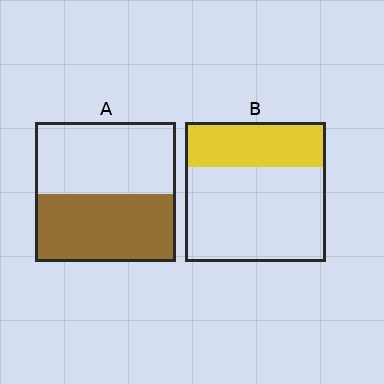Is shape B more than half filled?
No.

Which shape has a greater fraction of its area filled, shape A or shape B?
Shape A.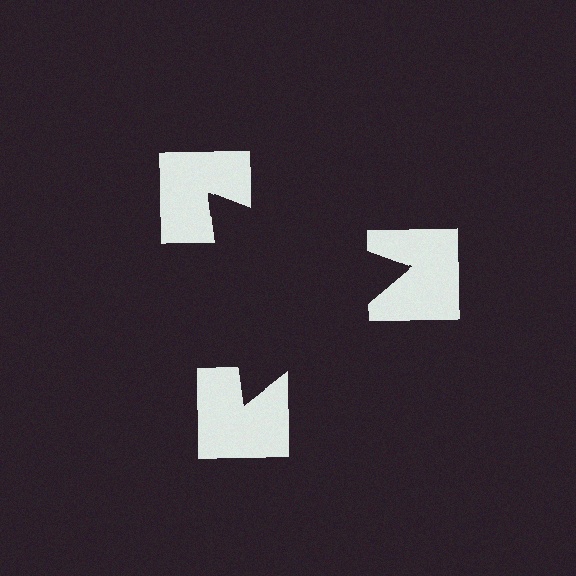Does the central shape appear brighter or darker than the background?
It typically appears slightly darker than the background, even though no actual brightness change is drawn.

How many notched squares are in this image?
There are 3 — one at each vertex of the illusory triangle.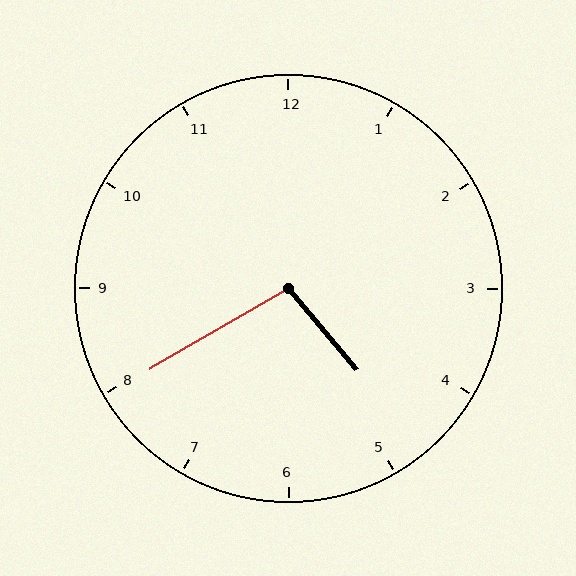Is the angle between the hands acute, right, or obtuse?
It is obtuse.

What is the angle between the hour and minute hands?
Approximately 100 degrees.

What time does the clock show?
4:40.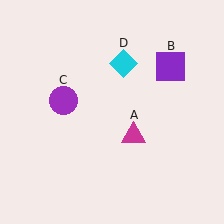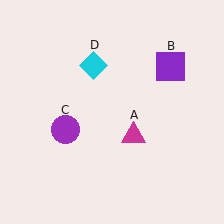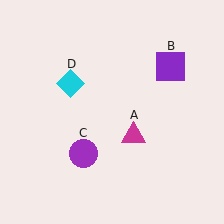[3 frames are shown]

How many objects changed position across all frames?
2 objects changed position: purple circle (object C), cyan diamond (object D).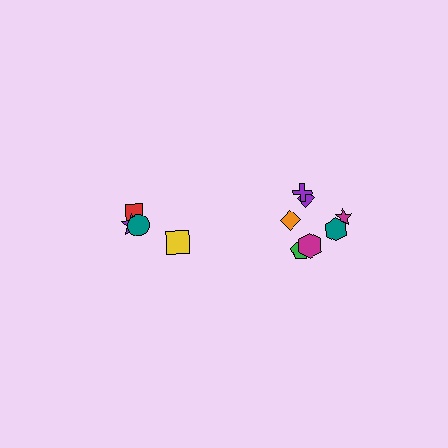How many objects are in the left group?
There are 4 objects.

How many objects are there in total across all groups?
There are 11 objects.